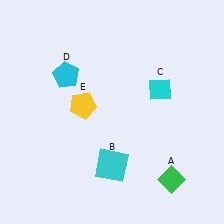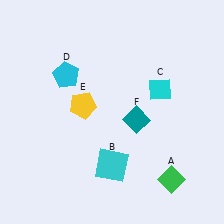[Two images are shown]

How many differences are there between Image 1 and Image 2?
There is 1 difference between the two images.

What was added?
A teal diamond (F) was added in Image 2.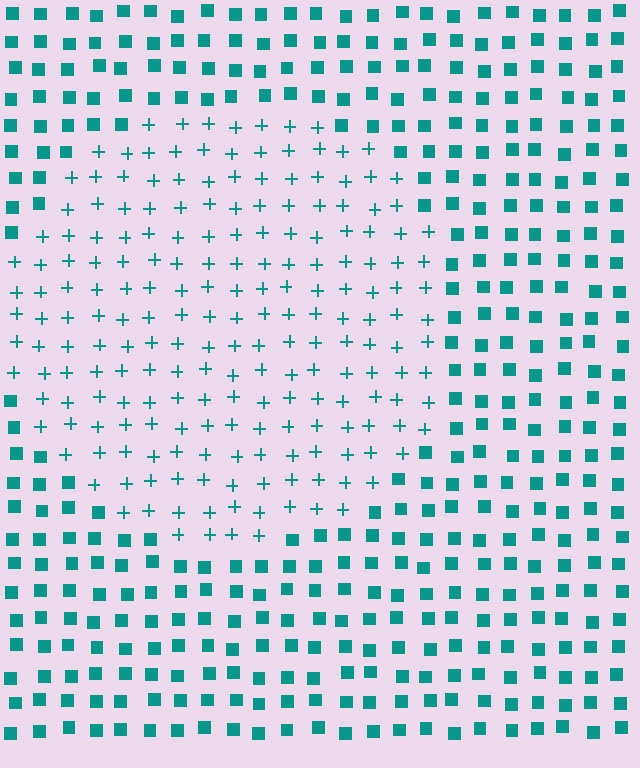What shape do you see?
I see a circle.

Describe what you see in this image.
The image is filled with small teal elements arranged in a uniform grid. A circle-shaped region contains plus signs, while the surrounding area contains squares. The boundary is defined purely by the change in element shape.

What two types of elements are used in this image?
The image uses plus signs inside the circle region and squares outside it.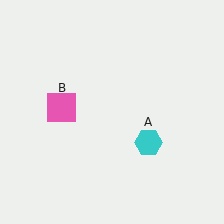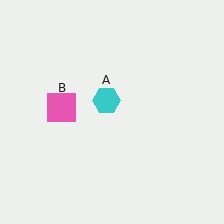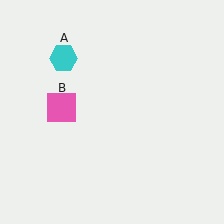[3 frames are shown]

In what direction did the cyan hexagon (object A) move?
The cyan hexagon (object A) moved up and to the left.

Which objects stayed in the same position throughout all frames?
Pink square (object B) remained stationary.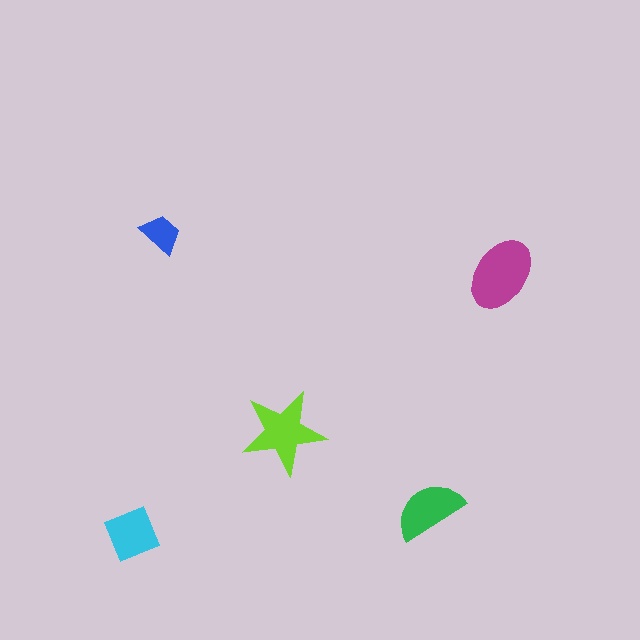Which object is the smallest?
The blue trapezoid.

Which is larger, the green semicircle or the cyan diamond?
The green semicircle.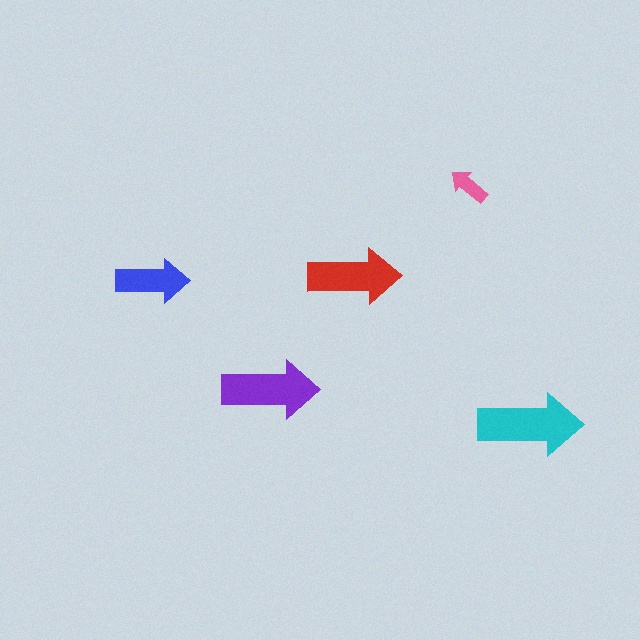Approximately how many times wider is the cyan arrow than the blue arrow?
About 1.5 times wider.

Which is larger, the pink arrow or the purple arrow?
The purple one.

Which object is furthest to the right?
The cyan arrow is rightmost.